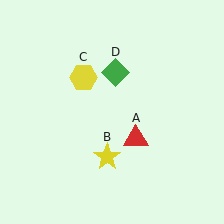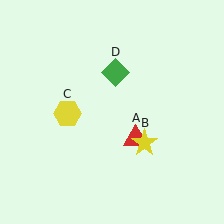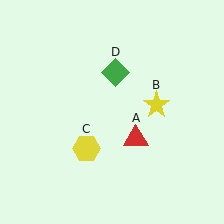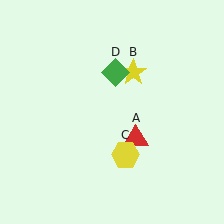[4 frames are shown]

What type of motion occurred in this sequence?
The yellow star (object B), yellow hexagon (object C) rotated counterclockwise around the center of the scene.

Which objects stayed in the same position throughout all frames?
Red triangle (object A) and green diamond (object D) remained stationary.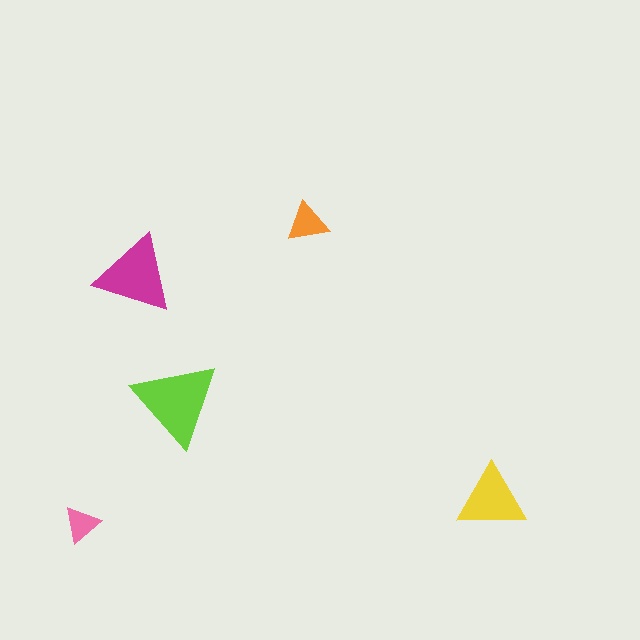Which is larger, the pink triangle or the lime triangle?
The lime one.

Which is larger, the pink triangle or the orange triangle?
The orange one.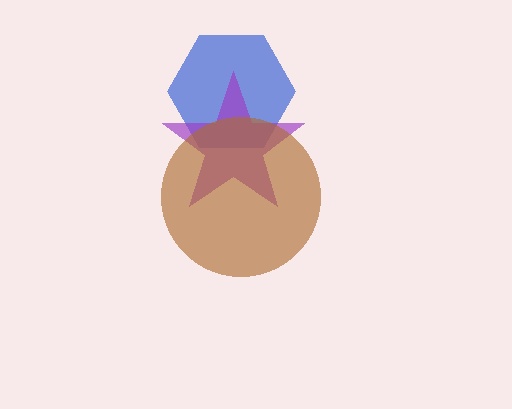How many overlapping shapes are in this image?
There are 3 overlapping shapes in the image.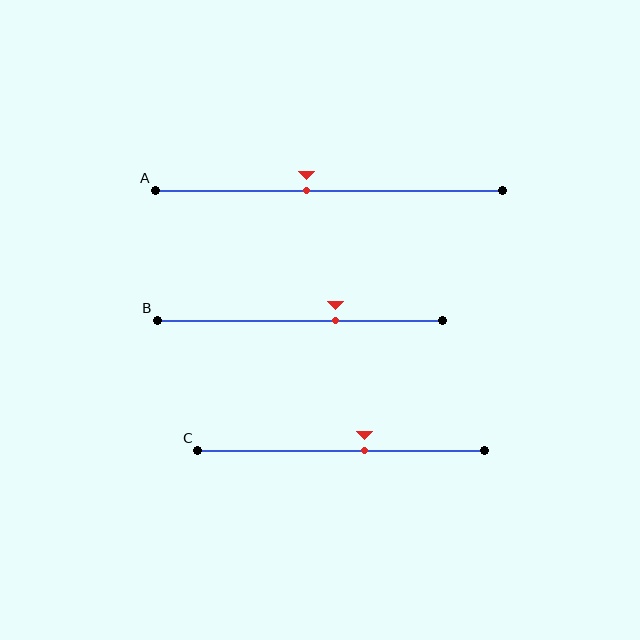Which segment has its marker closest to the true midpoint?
Segment A has its marker closest to the true midpoint.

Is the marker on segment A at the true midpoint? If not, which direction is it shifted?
No, the marker on segment A is shifted to the left by about 6% of the segment length.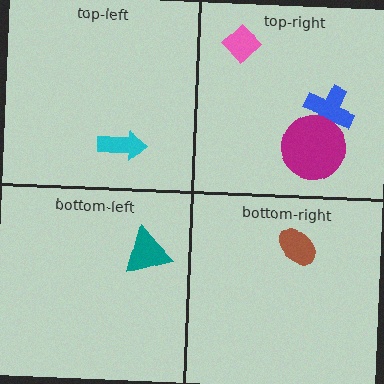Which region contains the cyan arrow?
The top-left region.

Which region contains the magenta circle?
The top-right region.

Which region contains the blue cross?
The top-right region.